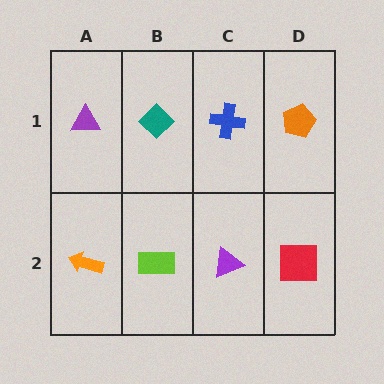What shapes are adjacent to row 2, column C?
A blue cross (row 1, column C), a lime rectangle (row 2, column B), a red square (row 2, column D).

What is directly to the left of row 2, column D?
A purple triangle.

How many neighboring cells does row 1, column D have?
2.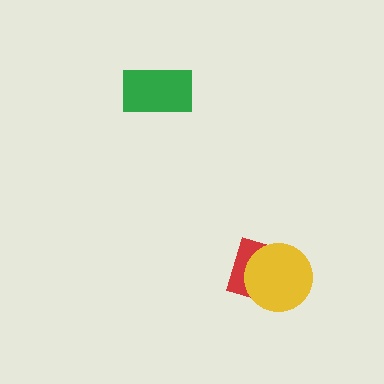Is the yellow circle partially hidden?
No, no other shape covers it.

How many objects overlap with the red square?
1 object overlaps with the red square.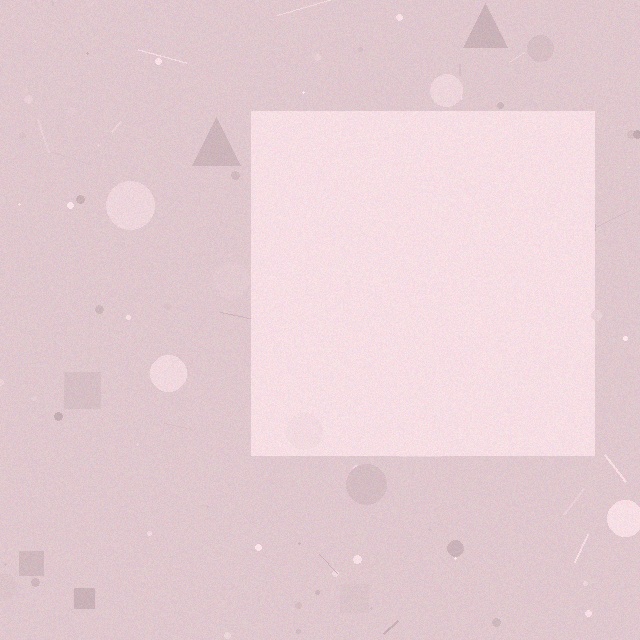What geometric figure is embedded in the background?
A square is embedded in the background.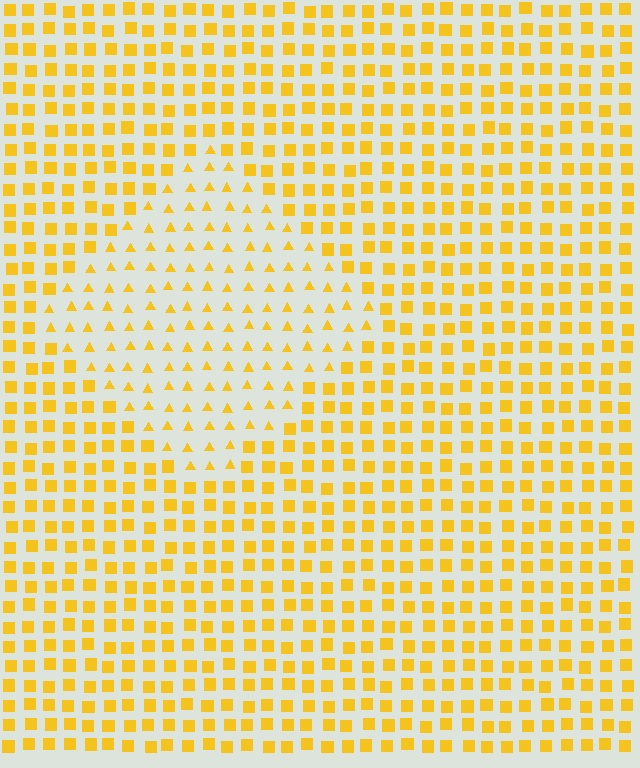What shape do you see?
I see a diamond.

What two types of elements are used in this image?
The image uses triangles inside the diamond region and squares outside it.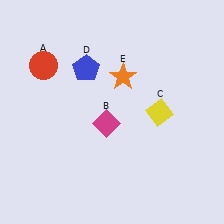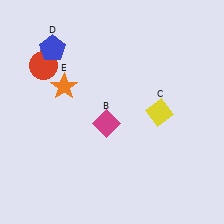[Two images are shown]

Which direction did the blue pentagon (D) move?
The blue pentagon (D) moved left.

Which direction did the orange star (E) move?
The orange star (E) moved left.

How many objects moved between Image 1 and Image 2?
2 objects moved between the two images.